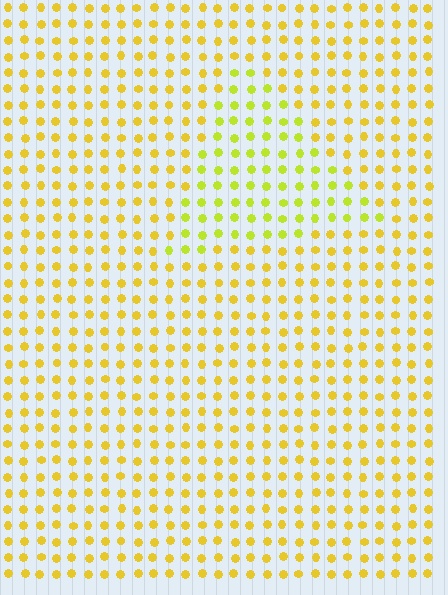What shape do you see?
I see a triangle.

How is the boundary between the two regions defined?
The boundary is defined purely by a slight shift in hue (about 24 degrees). Spacing, size, and orientation are identical on both sides.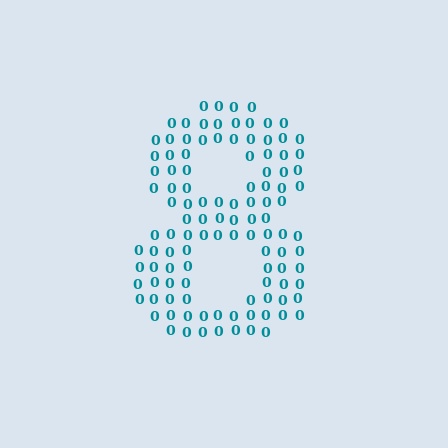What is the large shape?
The large shape is the digit 8.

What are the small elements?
The small elements are digit 0's.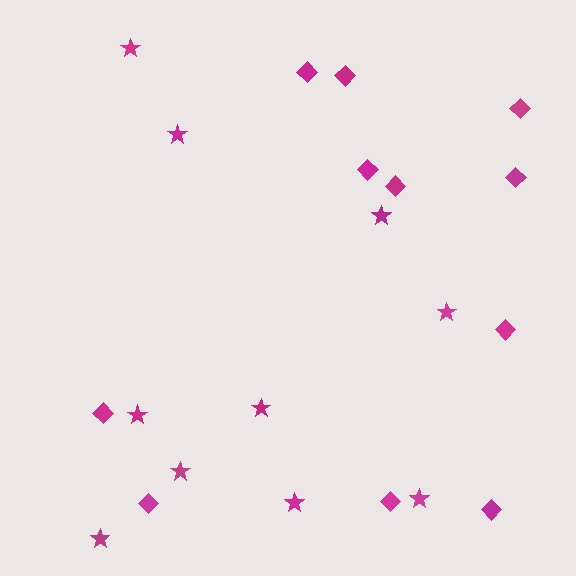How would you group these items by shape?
There are 2 groups: one group of stars (10) and one group of diamonds (11).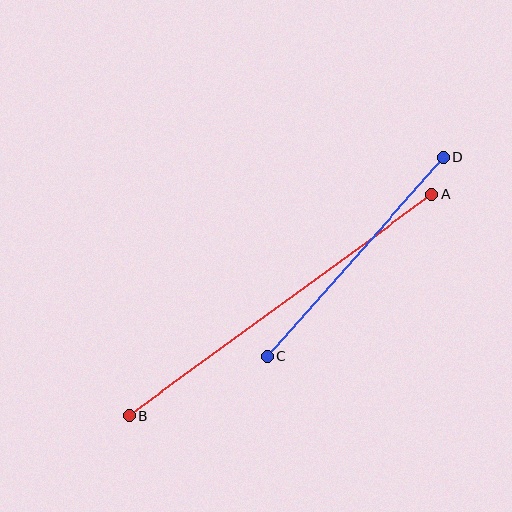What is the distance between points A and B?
The distance is approximately 375 pixels.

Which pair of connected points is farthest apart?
Points A and B are farthest apart.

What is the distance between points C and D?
The distance is approximately 265 pixels.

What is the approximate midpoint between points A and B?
The midpoint is at approximately (280, 306) pixels.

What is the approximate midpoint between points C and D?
The midpoint is at approximately (355, 257) pixels.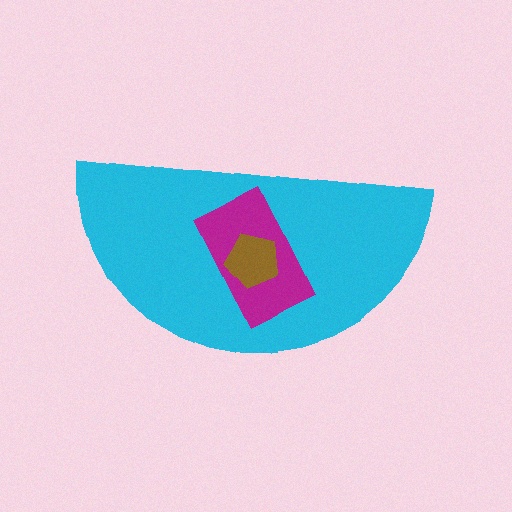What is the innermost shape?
The brown pentagon.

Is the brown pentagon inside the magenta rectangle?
Yes.